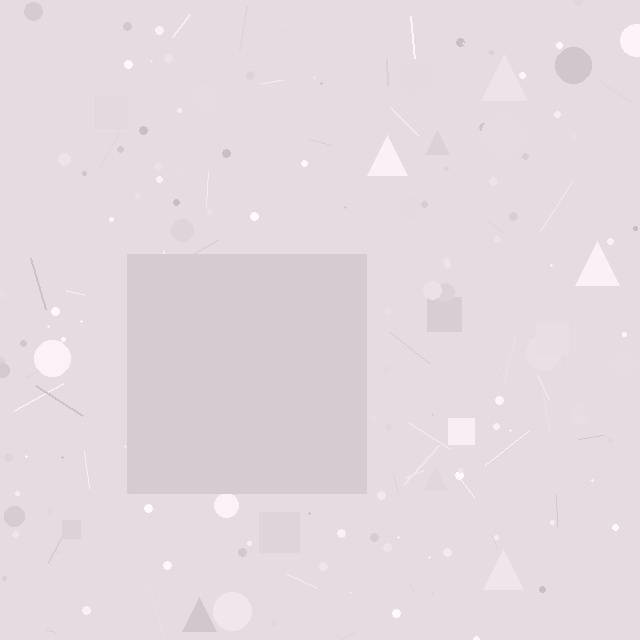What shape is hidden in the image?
A square is hidden in the image.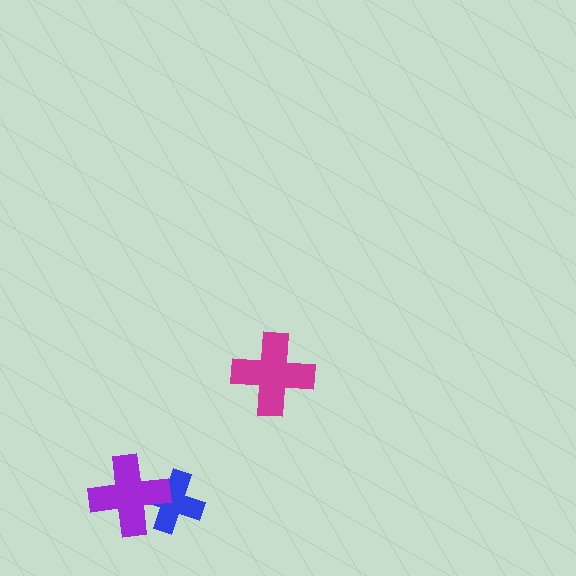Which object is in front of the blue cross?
The purple cross is in front of the blue cross.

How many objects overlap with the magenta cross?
0 objects overlap with the magenta cross.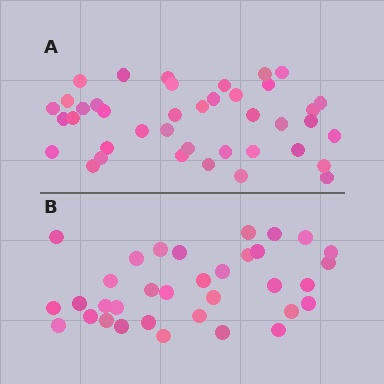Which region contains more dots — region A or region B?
Region A (the top region) has more dots.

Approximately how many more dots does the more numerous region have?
Region A has about 6 more dots than region B.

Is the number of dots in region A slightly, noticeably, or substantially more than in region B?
Region A has only slightly more — the two regions are fairly close. The ratio is roughly 1.2 to 1.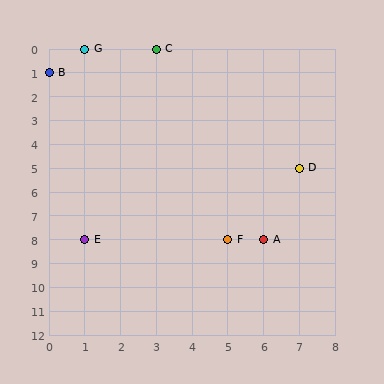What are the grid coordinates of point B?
Point B is at grid coordinates (0, 1).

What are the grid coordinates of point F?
Point F is at grid coordinates (5, 8).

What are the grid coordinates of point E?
Point E is at grid coordinates (1, 8).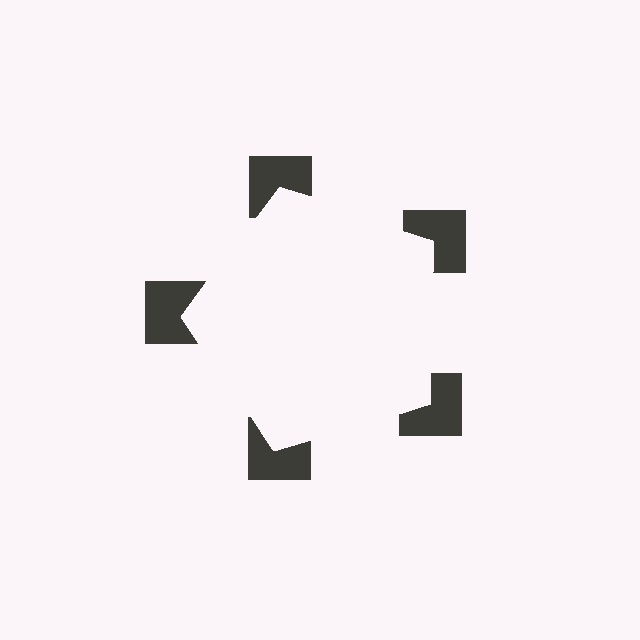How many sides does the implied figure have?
5 sides.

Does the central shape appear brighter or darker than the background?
It typically appears slightly brighter than the background, even though no actual brightness change is drawn.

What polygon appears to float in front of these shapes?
An illusory pentagon — its edges are inferred from the aligned wedge cuts in the notched squares, not physically drawn.